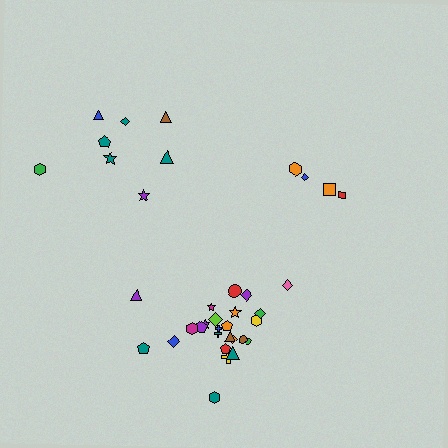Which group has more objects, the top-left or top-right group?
The top-left group.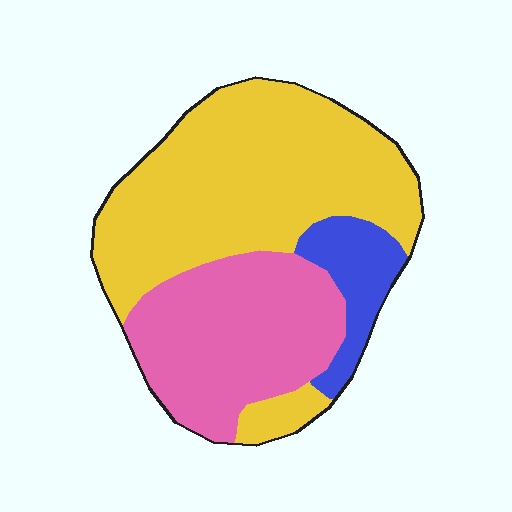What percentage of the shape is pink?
Pink takes up about one third (1/3) of the shape.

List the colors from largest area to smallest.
From largest to smallest: yellow, pink, blue.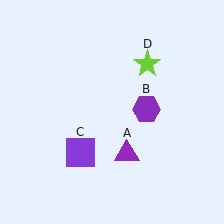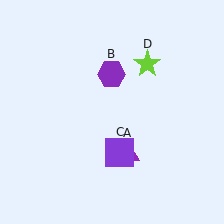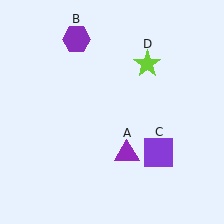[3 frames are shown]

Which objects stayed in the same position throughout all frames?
Purple triangle (object A) and lime star (object D) remained stationary.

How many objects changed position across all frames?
2 objects changed position: purple hexagon (object B), purple square (object C).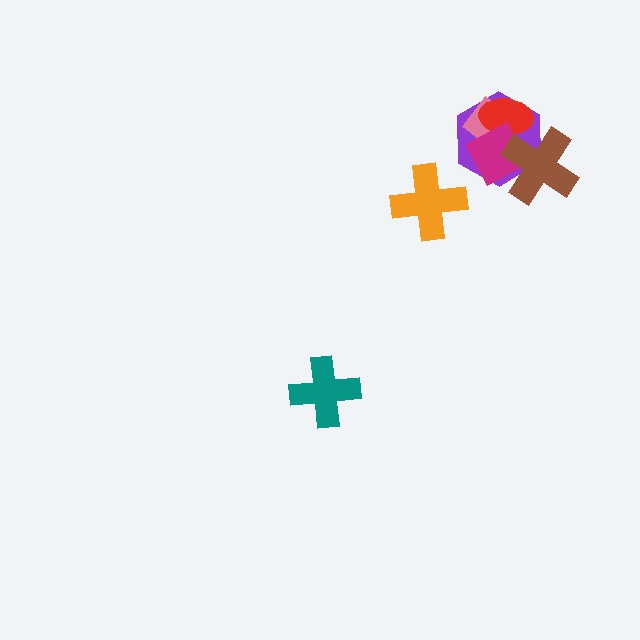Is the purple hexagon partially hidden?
Yes, it is partially covered by another shape.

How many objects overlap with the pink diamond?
3 objects overlap with the pink diamond.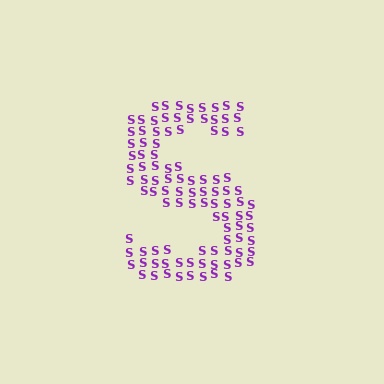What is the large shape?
The large shape is the letter S.